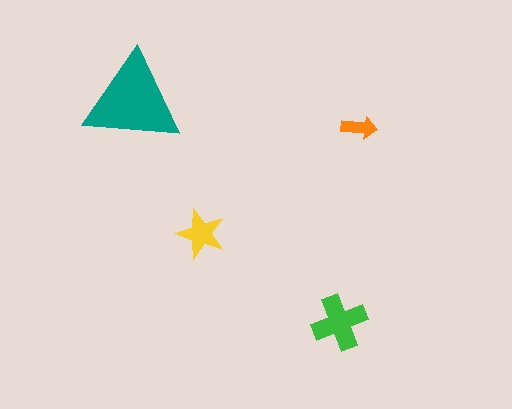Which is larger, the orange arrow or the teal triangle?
The teal triangle.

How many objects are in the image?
There are 4 objects in the image.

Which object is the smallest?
The orange arrow.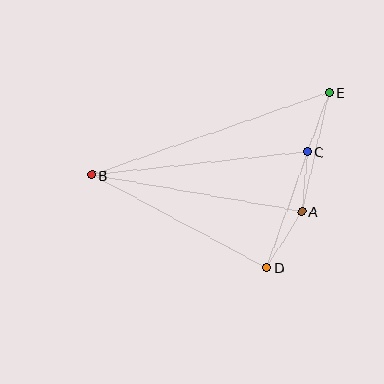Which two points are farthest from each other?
Points B and E are farthest from each other.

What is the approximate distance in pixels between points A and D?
The distance between A and D is approximately 66 pixels.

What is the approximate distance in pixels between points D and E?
The distance between D and E is approximately 186 pixels.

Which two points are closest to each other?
Points A and C are closest to each other.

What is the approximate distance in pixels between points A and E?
The distance between A and E is approximately 122 pixels.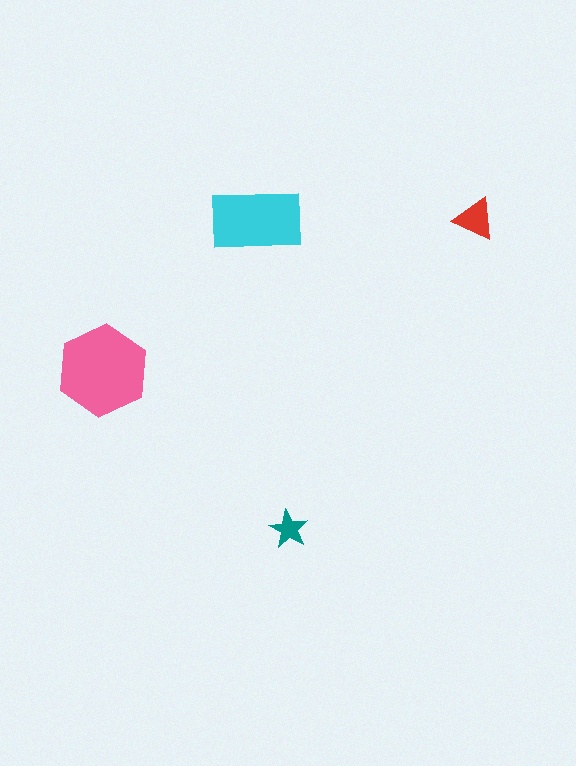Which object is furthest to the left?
The pink hexagon is leftmost.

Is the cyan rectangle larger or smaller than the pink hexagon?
Smaller.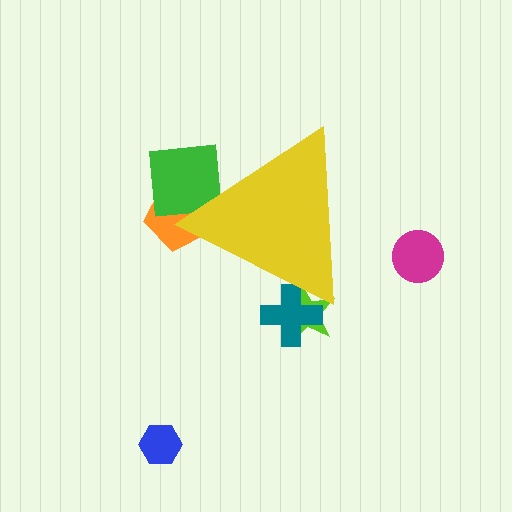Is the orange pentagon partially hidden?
Yes, the orange pentagon is partially hidden behind the yellow triangle.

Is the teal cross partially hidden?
Yes, the teal cross is partially hidden behind the yellow triangle.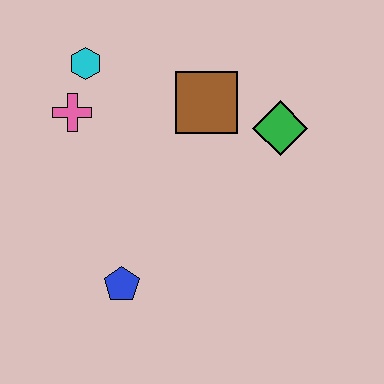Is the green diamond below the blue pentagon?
No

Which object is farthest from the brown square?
The blue pentagon is farthest from the brown square.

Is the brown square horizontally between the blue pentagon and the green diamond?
Yes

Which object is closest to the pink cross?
The cyan hexagon is closest to the pink cross.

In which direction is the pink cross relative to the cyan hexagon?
The pink cross is below the cyan hexagon.